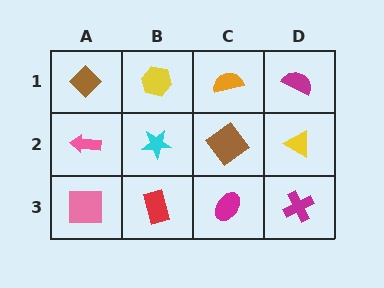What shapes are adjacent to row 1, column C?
A brown diamond (row 2, column C), a yellow hexagon (row 1, column B), a magenta semicircle (row 1, column D).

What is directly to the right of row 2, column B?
A brown diamond.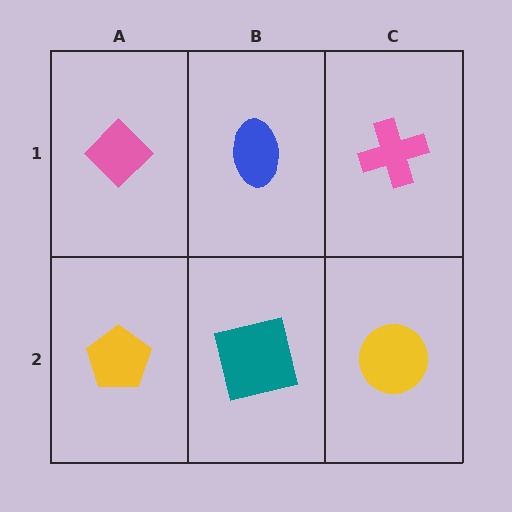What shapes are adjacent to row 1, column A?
A yellow pentagon (row 2, column A), a blue ellipse (row 1, column B).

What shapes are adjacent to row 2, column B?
A blue ellipse (row 1, column B), a yellow pentagon (row 2, column A), a yellow circle (row 2, column C).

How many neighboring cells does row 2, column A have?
2.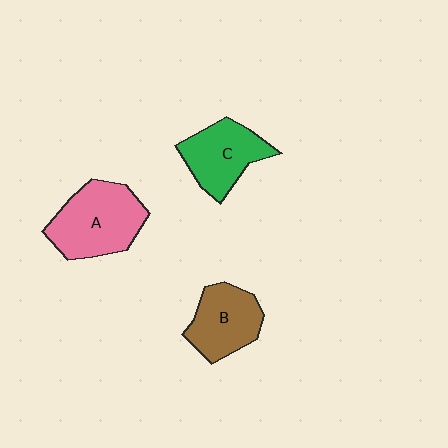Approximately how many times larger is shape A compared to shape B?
Approximately 1.3 times.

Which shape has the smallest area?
Shape B (brown).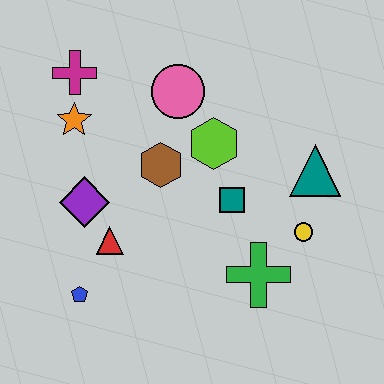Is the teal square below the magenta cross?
Yes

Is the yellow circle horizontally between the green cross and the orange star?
No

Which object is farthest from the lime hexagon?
The blue pentagon is farthest from the lime hexagon.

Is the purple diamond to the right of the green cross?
No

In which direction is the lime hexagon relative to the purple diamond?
The lime hexagon is to the right of the purple diamond.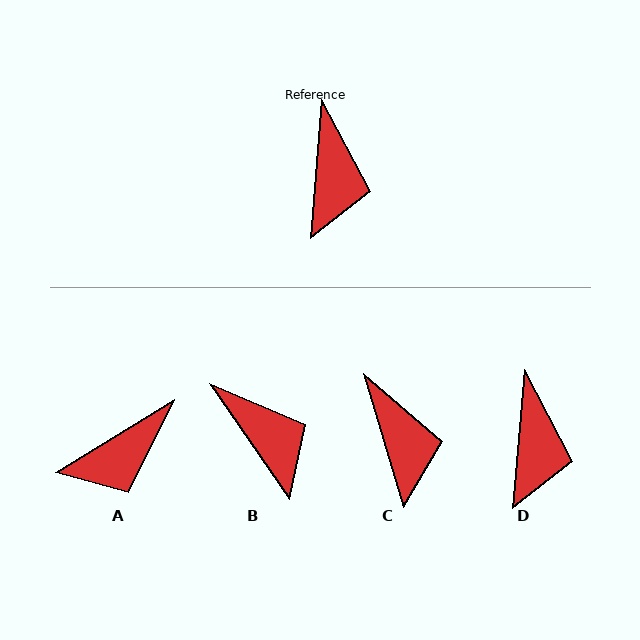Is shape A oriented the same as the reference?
No, it is off by about 54 degrees.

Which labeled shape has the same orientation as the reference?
D.